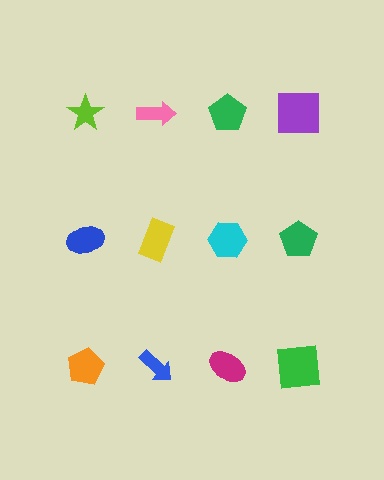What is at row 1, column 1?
A lime star.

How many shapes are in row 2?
4 shapes.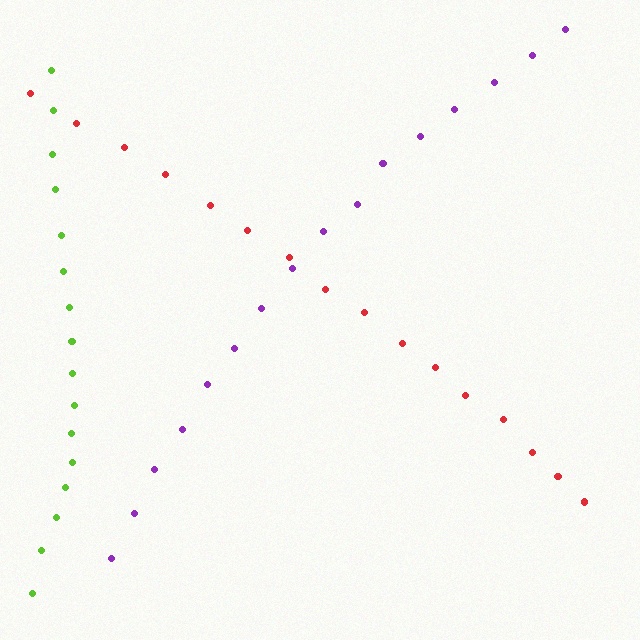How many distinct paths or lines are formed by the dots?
There are 3 distinct paths.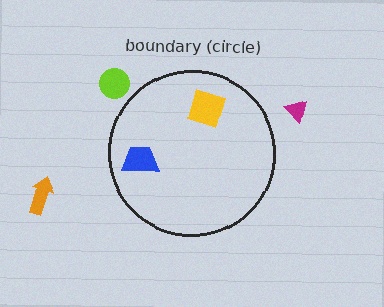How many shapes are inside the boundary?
2 inside, 3 outside.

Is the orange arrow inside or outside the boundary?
Outside.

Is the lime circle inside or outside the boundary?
Outside.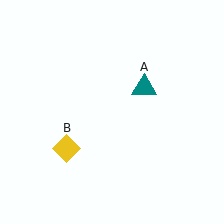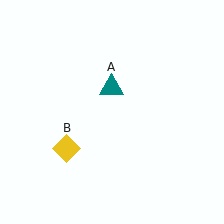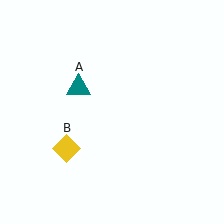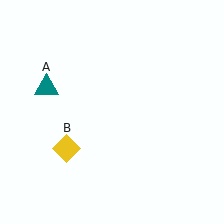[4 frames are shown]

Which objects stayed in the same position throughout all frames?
Yellow diamond (object B) remained stationary.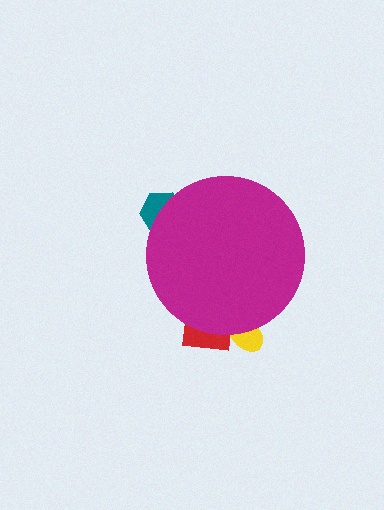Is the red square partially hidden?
Yes, the red square is partially hidden behind the magenta circle.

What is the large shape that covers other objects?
A magenta circle.